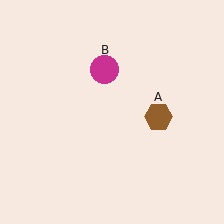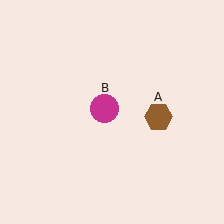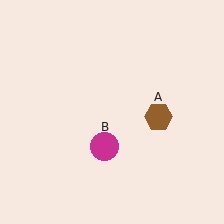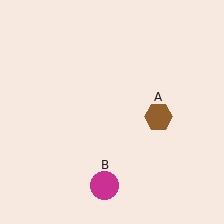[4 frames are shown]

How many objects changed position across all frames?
1 object changed position: magenta circle (object B).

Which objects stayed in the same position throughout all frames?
Brown hexagon (object A) remained stationary.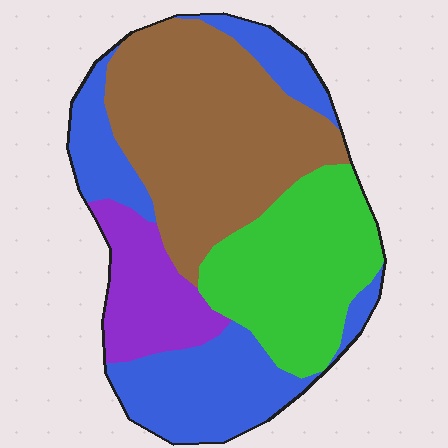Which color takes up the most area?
Brown, at roughly 35%.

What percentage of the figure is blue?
Blue takes up about one quarter (1/4) of the figure.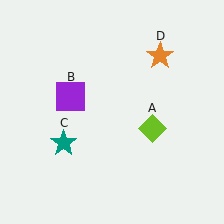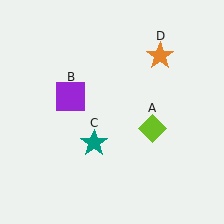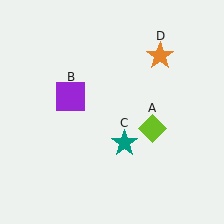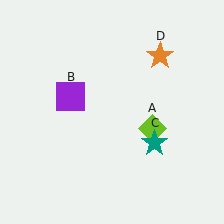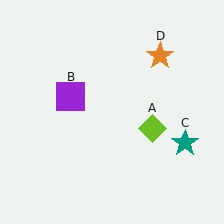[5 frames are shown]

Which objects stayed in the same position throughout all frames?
Lime diamond (object A) and purple square (object B) and orange star (object D) remained stationary.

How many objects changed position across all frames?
1 object changed position: teal star (object C).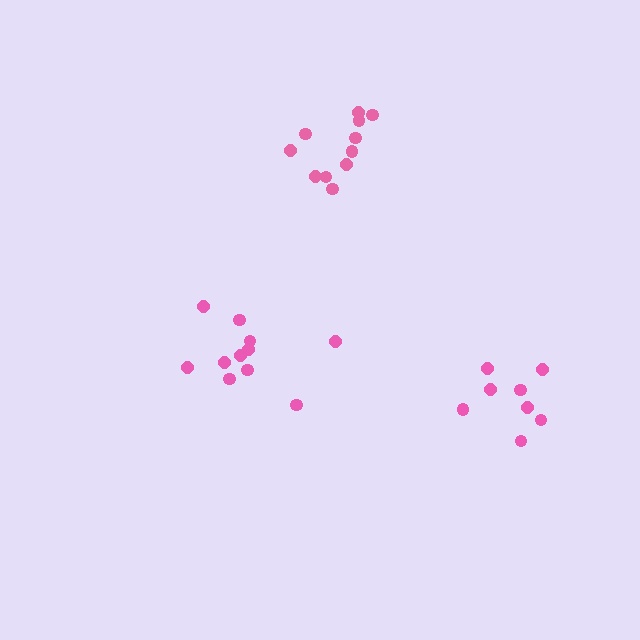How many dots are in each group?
Group 1: 11 dots, Group 2: 11 dots, Group 3: 8 dots (30 total).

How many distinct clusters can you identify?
There are 3 distinct clusters.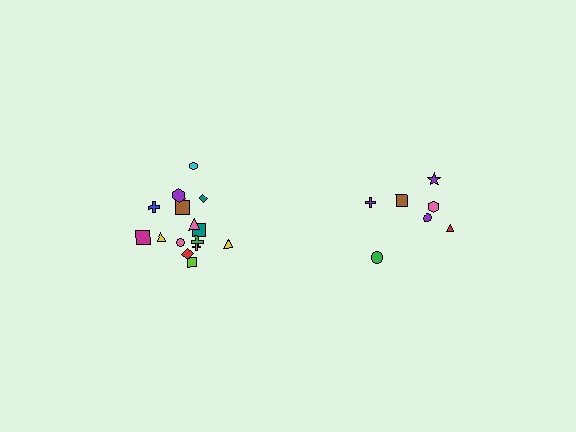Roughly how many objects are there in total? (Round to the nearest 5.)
Roughly 20 objects in total.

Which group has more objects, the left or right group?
The left group.